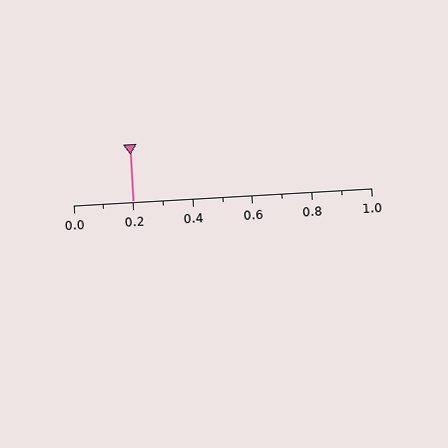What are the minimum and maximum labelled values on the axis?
The axis runs from 0.0 to 1.0.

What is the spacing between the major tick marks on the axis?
The major ticks are spaced 0.2 apart.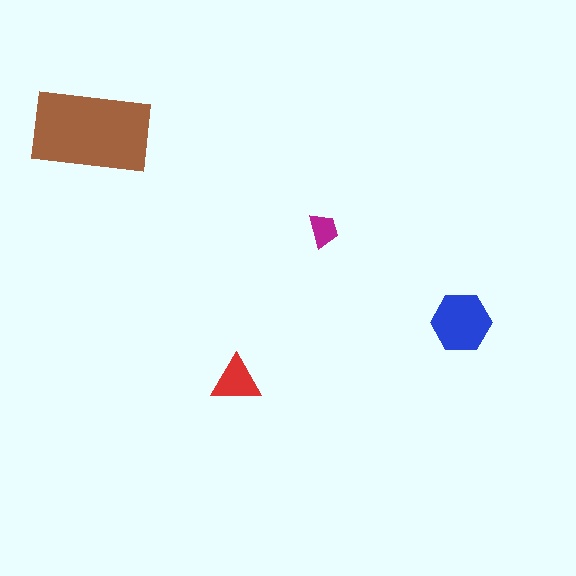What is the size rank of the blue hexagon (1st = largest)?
2nd.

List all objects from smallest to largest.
The magenta trapezoid, the red triangle, the blue hexagon, the brown rectangle.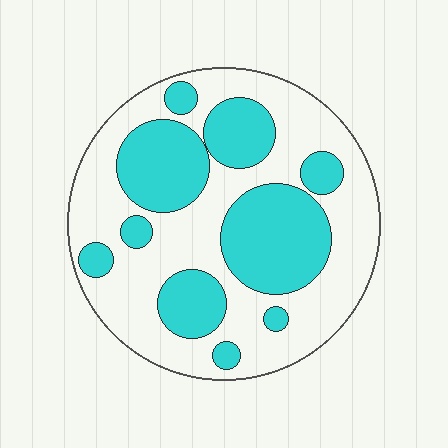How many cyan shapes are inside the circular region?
10.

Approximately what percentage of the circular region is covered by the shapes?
Approximately 40%.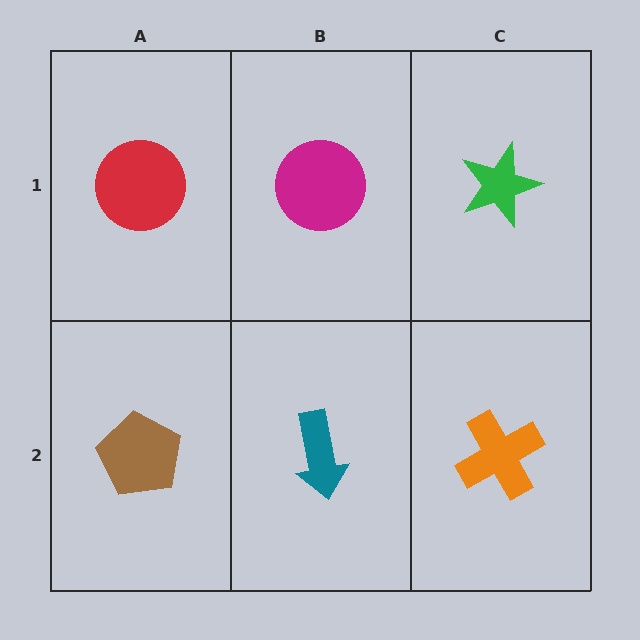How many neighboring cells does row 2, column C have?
2.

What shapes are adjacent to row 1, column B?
A teal arrow (row 2, column B), a red circle (row 1, column A), a green star (row 1, column C).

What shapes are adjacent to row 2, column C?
A green star (row 1, column C), a teal arrow (row 2, column B).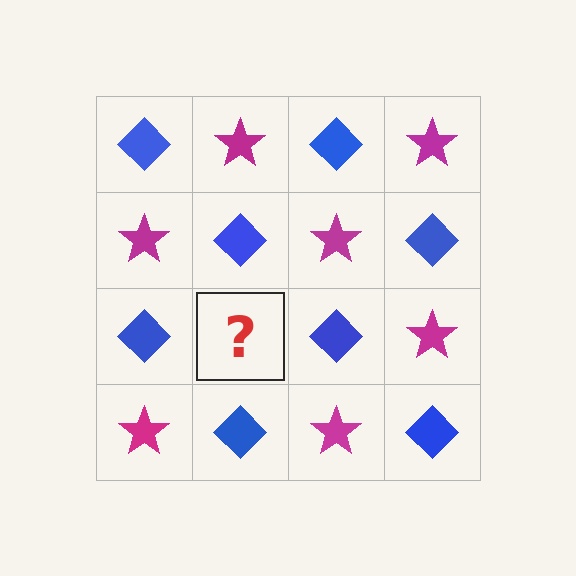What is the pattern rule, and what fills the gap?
The rule is that it alternates blue diamond and magenta star in a checkerboard pattern. The gap should be filled with a magenta star.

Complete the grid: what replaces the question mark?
The question mark should be replaced with a magenta star.